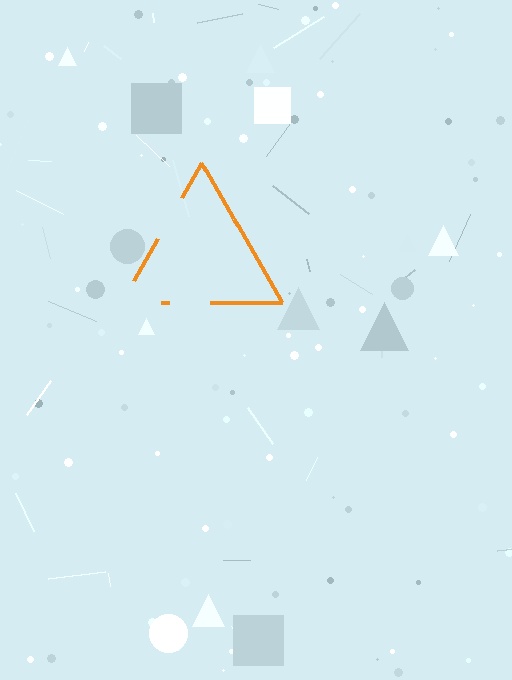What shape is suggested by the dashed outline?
The dashed outline suggests a triangle.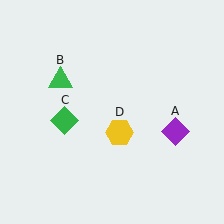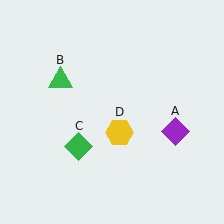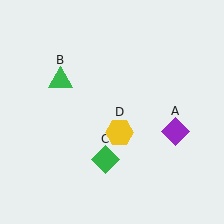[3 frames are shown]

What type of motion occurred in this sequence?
The green diamond (object C) rotated counterclockwise around the center of the scene.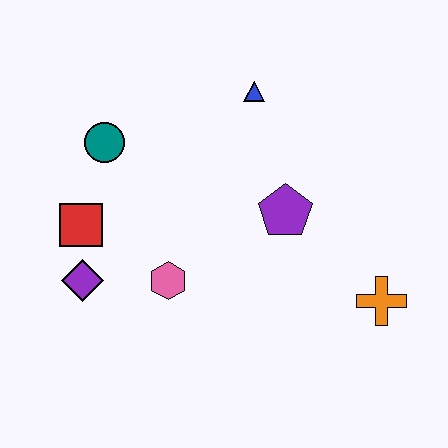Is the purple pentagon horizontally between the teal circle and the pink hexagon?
No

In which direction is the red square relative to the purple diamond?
The red square is above the purple diamond.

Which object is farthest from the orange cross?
The teal circle is farthest from the orange cross.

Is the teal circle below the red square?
No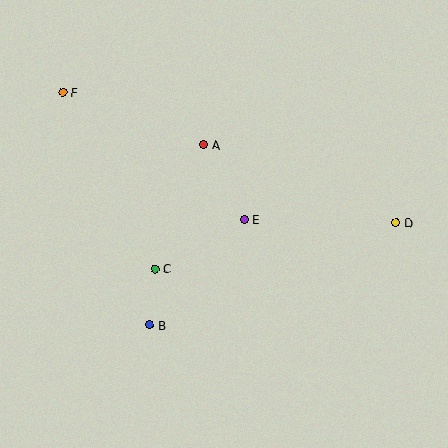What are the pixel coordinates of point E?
Point E is at (244, 219).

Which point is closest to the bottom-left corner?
Point B is closest to the bottom-left corner.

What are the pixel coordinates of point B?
Point B is at (150, 325).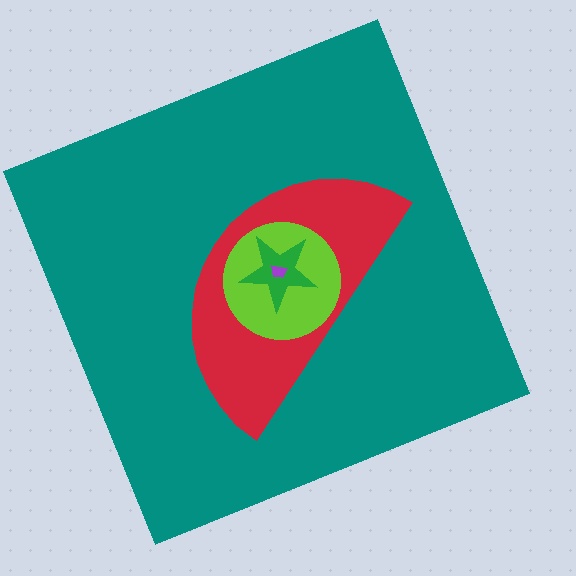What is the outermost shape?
The teal square.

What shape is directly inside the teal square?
The red semicircle.